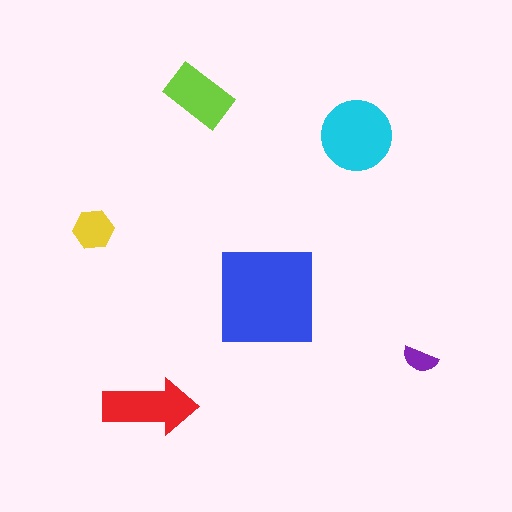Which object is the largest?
The blue square.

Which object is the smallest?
The purple semicircle.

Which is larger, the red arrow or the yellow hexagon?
The red arrow.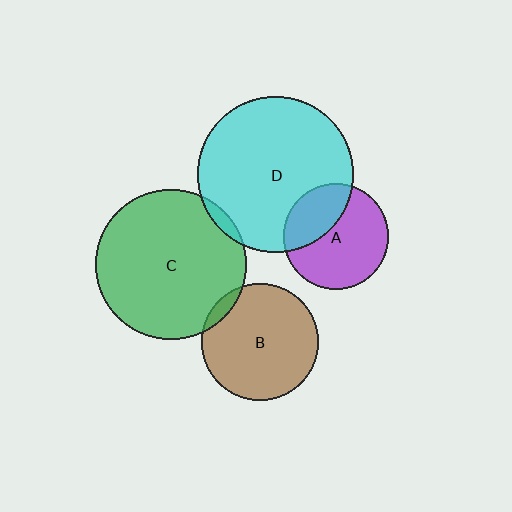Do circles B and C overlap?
Yes.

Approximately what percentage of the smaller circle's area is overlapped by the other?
Approximately 5%.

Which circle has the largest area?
Circle D (cyan).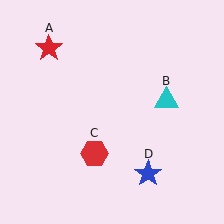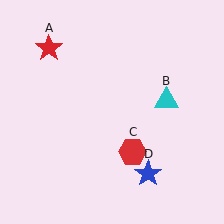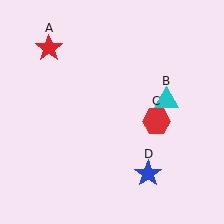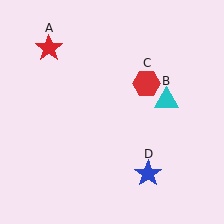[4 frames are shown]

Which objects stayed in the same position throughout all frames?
Red star (object A) and cyan triangle (object B) and blue star (object D) remained stationary.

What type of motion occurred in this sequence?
The red hexagon (object C) rotated counterclockwise around the center of the scene.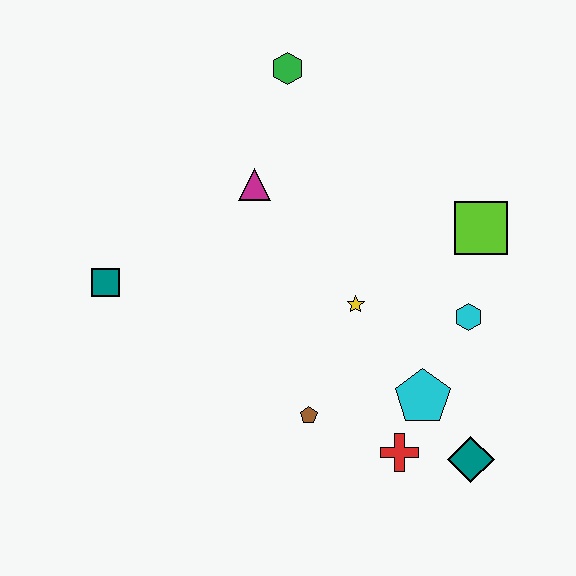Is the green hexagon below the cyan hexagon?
No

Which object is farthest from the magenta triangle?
The teal diamond is farthest from the magenta triangle.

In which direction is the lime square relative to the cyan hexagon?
The lime square is above the cyan hexagon.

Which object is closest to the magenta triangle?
The green hexagon is closest to the magenta triangle.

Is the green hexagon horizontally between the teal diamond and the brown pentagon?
No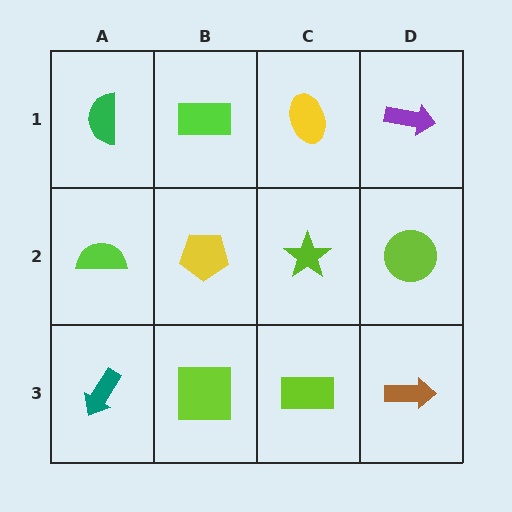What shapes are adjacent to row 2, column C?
A yellow ellipse (row 1, column C), a lime rectangle (row 3, column C), a yellow pentagon (row 2, column B), a lime circle (row 2, column D).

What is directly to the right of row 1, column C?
A purple arrow.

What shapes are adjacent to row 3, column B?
A yellow pentagon (row 2, column B), a teal arrow (row 3, column A), a lime rectangle (row 3, column C).